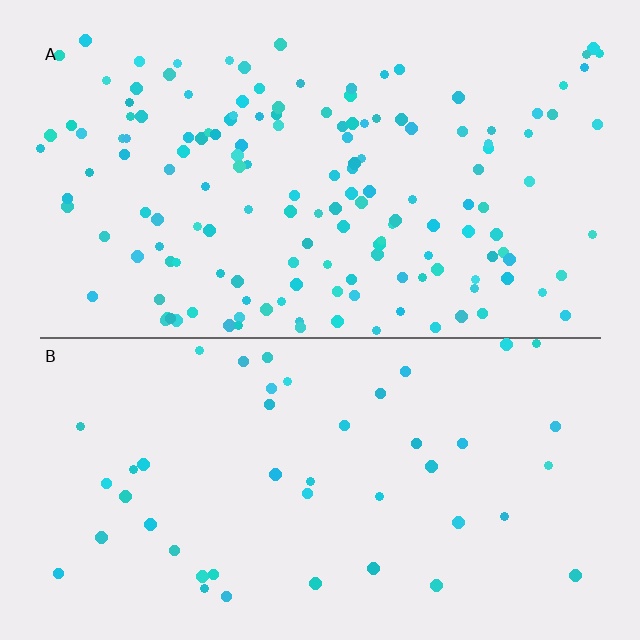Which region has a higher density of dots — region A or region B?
A (the top).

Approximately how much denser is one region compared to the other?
Approximately 3.4× — region A over region B.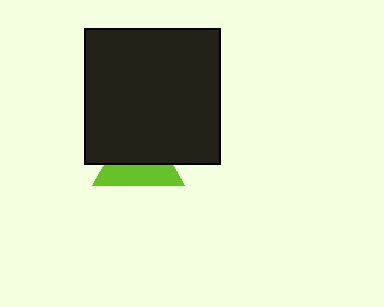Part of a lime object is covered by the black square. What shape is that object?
It is a triangle.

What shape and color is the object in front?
The object in front is a black square.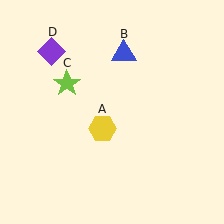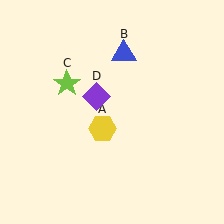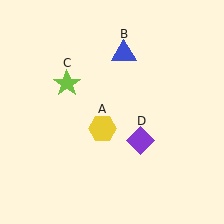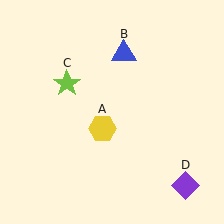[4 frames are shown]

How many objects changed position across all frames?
1 object changed position: purple diamond (object D).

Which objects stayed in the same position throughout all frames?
Yellow hexagon (object A) and blue triangle (object B) and lime star (object C) remained stationary.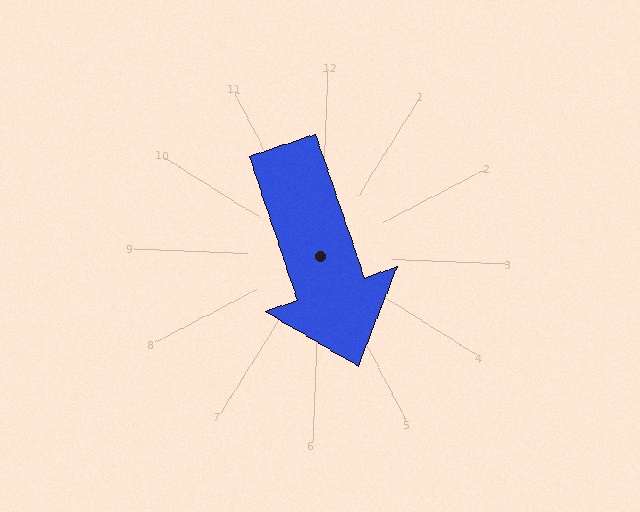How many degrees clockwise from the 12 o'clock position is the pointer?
Approximately 159 degrees.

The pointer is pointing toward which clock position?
Roughly 5 o'clock.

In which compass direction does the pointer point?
South.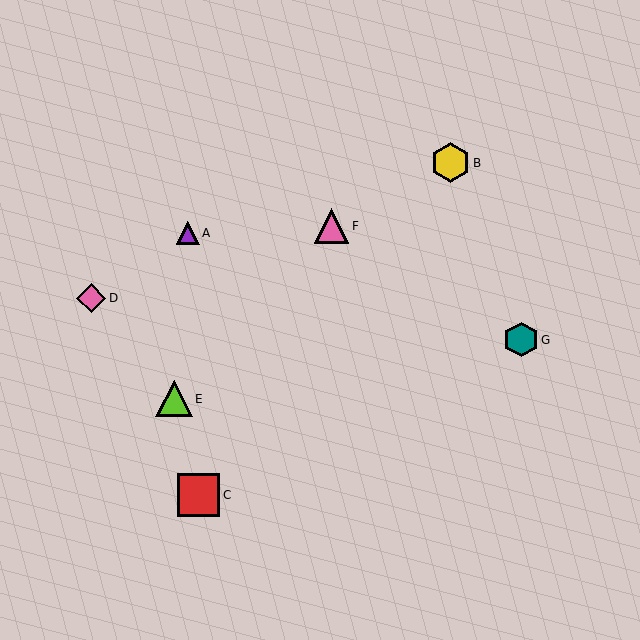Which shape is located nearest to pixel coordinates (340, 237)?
The pink triangle (labeled F) at (332, 226) is nearest to that location.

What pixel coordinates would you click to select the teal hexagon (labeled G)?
Click at (521, 340) to select the teal hexagon G.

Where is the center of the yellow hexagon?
The center of the yellow hexagon is at (450, 163).